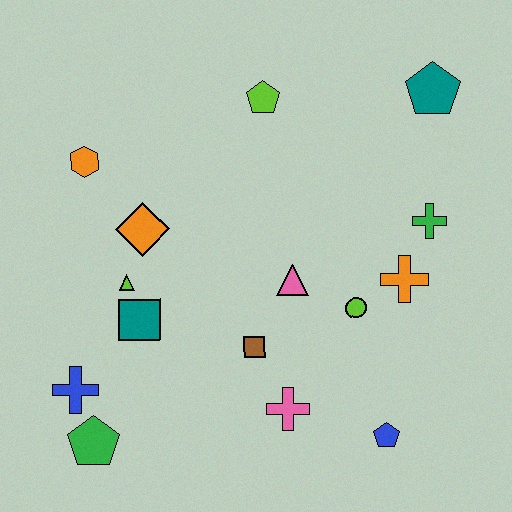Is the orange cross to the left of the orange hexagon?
No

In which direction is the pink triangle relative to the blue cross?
The pink triangle is to the right of the blue cross.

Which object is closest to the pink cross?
The brown square is closest to the pink cross.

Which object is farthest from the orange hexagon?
The blue pentagon is farthest from the orange hexagon.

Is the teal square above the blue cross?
Yes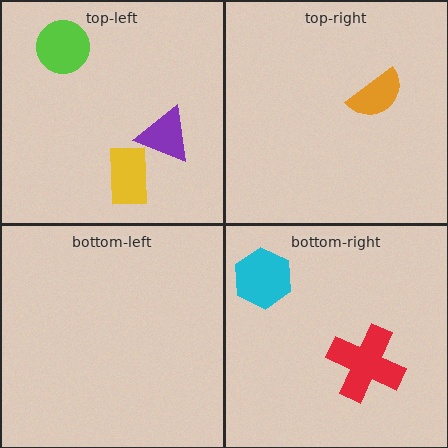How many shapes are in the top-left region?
3.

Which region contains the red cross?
The bottom-right region.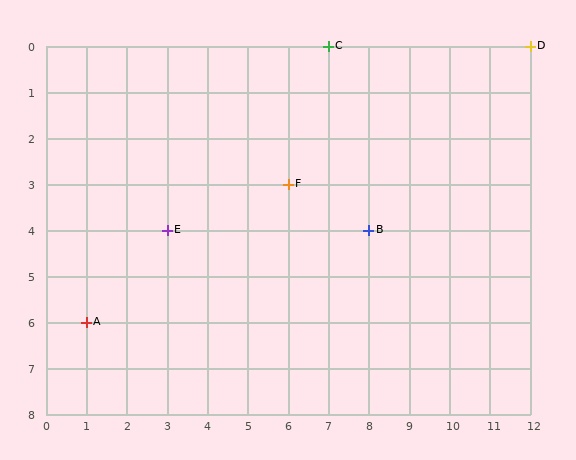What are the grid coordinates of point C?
Point C is at grid coordinates (7, 0).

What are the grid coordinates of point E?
Point E is at grid coordinates (3, 4).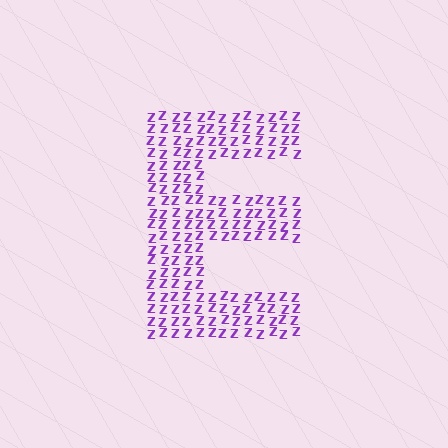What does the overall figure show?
The overall figure shows the letter E.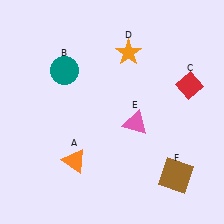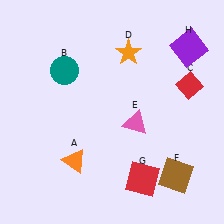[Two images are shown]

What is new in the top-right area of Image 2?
A purple square (H) was added in the top-right area of Image 2.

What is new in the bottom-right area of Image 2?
A red square (G) was added in the bottom-right area of Image 2.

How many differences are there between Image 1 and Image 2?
There are 2 differences between the two images.